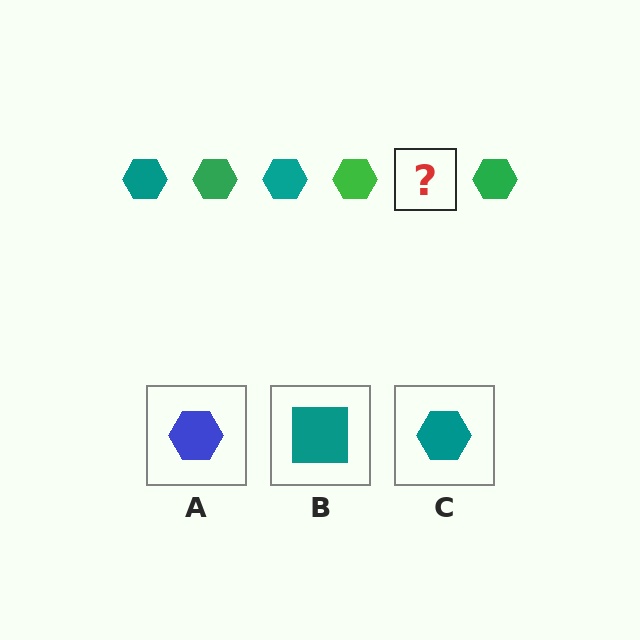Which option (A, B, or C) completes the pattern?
C.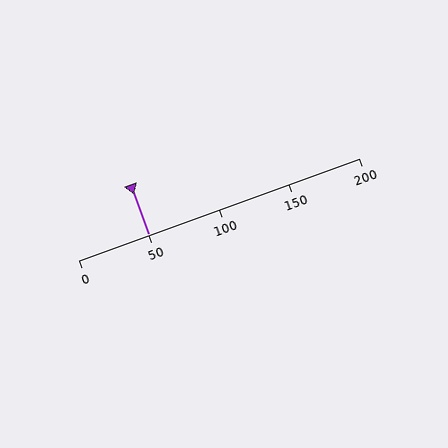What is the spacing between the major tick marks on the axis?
The major ticks are spaced 50 apart.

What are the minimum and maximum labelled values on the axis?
The axis runs from 0 to 200.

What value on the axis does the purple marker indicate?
The marker indicates approximately 50.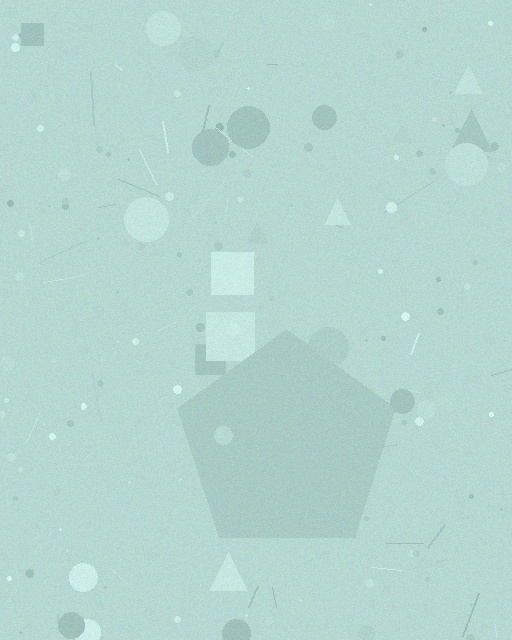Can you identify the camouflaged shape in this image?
The camouflaged shape is a pentagon.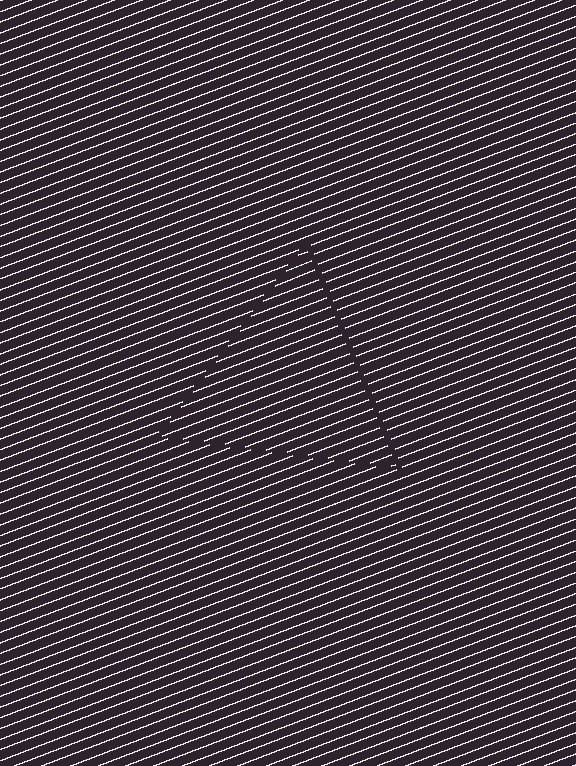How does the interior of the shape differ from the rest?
The interior of the shape contains the same grating, shifted by half a period — the contour is defined by the phase discontinuity where line-ends from the inner and outer gratings abut.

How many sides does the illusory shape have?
3 sides — the line-ends trace a triangle.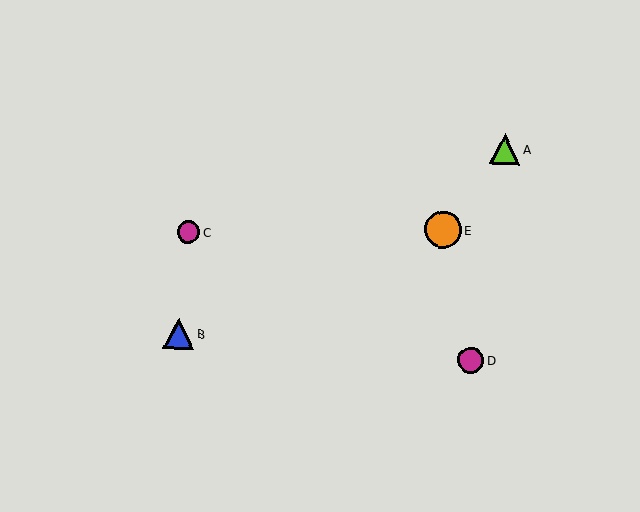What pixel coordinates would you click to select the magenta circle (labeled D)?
Click at (471, 360) to select the magenta circle D.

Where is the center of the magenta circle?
The center of the magenta circle is at (471, 360).